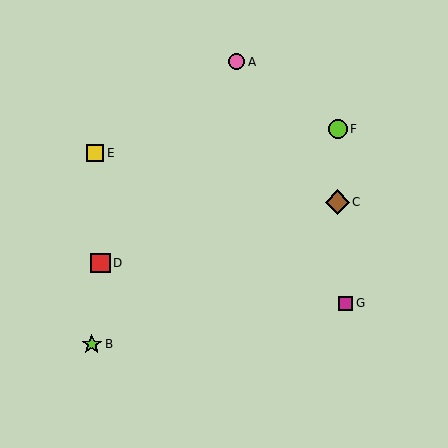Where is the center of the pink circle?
The center of the pink circle is at (237, 62).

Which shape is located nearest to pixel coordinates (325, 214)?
The brown diamond (labeled C) at (337, 202) is nearest to that location.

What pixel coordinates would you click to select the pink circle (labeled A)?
Click at (237, 62) to select the pink circle A.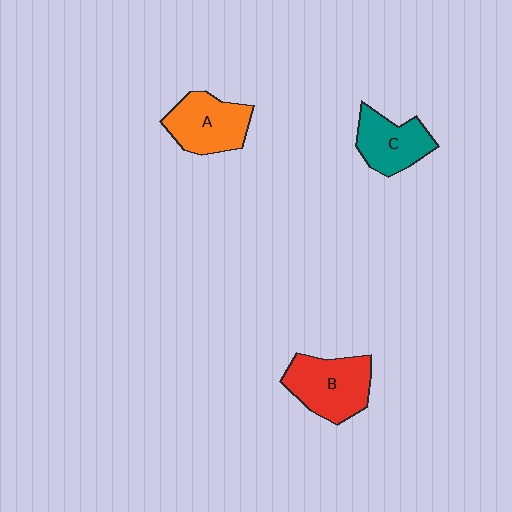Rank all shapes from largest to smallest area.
From largest to smallest: B (red), A (orange), C (teal).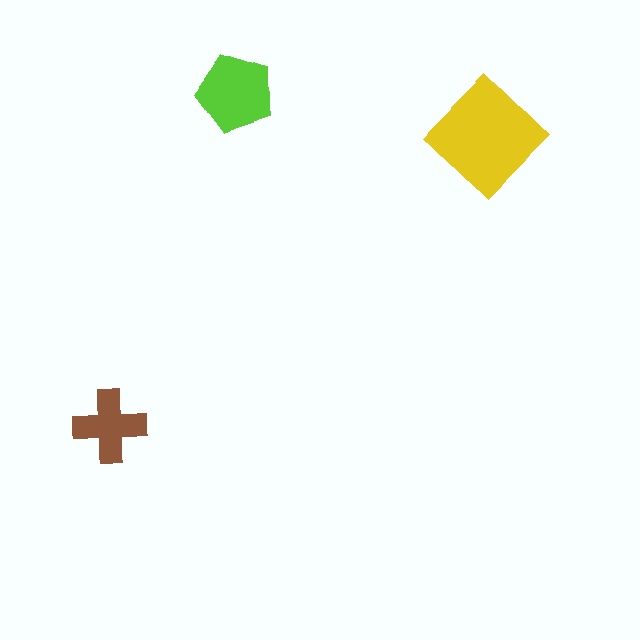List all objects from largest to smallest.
The yellow diamond, the lime pentagon, the brown cross.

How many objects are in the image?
There are 3 objects in the image.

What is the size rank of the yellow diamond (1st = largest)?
1st.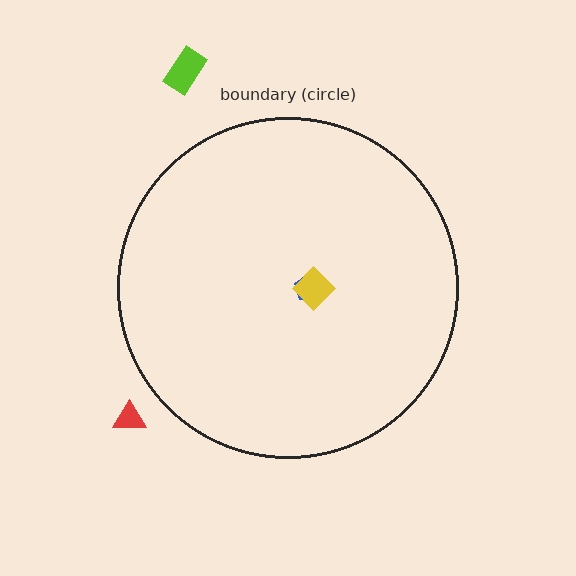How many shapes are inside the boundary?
2 inside, 2 outside.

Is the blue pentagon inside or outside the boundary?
Inside.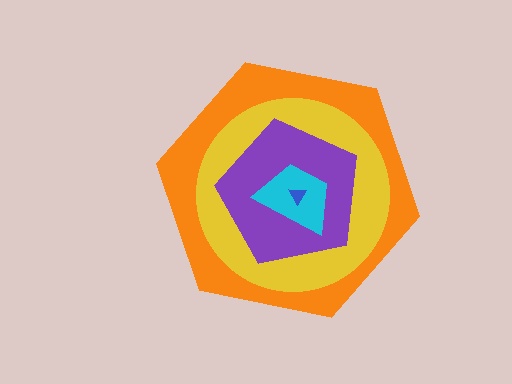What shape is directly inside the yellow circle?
The purple pentagon.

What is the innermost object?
The blue triangle.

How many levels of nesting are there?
5.